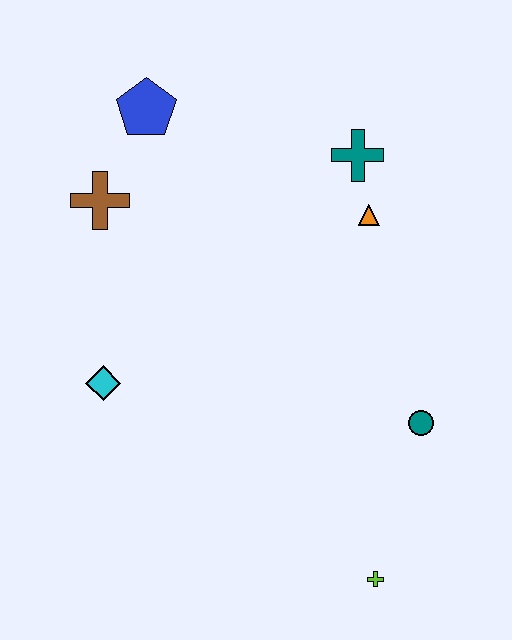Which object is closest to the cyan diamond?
The brown cross is closest to the cyan diamond.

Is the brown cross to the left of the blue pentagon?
Yes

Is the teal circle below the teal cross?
Yes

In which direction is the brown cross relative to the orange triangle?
The brown cross is to the left of the orange triangle.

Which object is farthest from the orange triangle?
The lime cross is farthest from the orange triangle.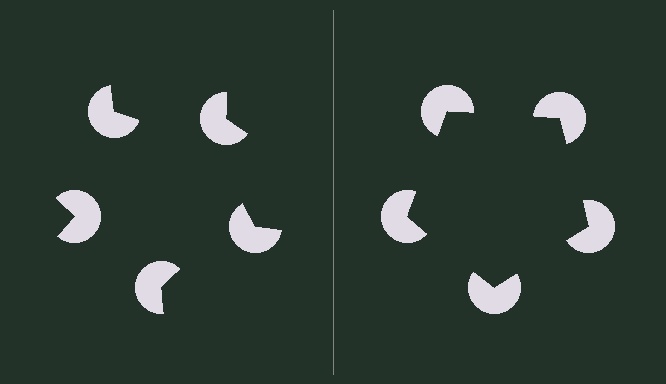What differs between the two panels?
The pac-man discs are positioned identically on both sides; only the wedge orientations differ. On the right they align to a pentagon; on the left they are misaligned.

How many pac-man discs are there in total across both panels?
10 — 5 on each side.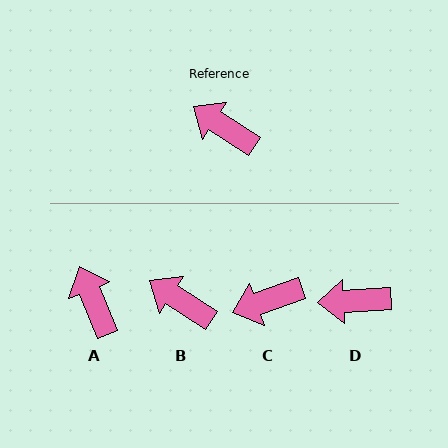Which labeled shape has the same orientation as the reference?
B.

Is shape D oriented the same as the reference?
No, it is off by about 37 degrees.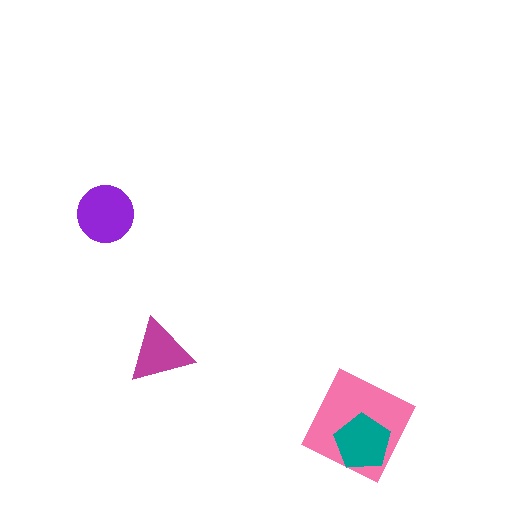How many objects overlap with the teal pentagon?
1 object overlaps with the teal pentagon.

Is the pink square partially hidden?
Yes, it is partially covered by another shape.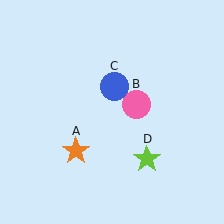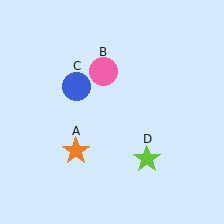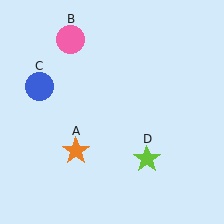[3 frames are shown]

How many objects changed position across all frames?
2 objects changed position: pink circle (object B), blue circle (object C).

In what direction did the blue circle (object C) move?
The blue circle (object C) moved left.